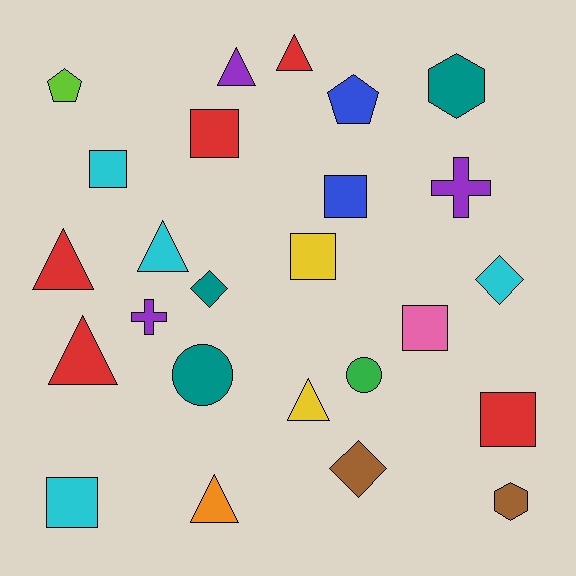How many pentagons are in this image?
There are 2 pentagons.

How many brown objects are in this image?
There are 2 brown objects.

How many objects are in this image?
There are 25 objects.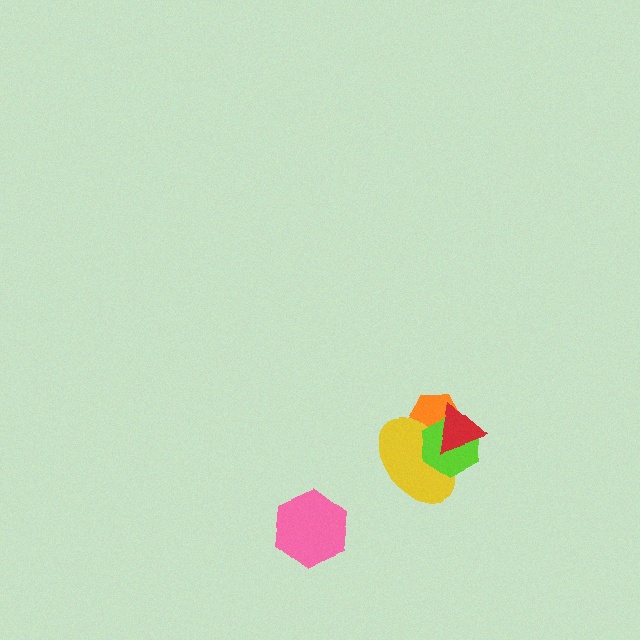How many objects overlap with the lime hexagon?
3 objects overlap with the lime hexagon.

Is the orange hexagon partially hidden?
Yes, it is partially covered by another shape.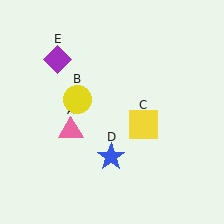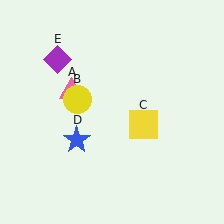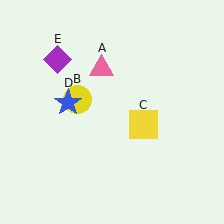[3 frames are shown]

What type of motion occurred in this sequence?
The pink triangle (object A), blue star (object D) rotated clockwise around the center of the scene.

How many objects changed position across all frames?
2 objects changed position: pink triangle (object A), blue star (object D).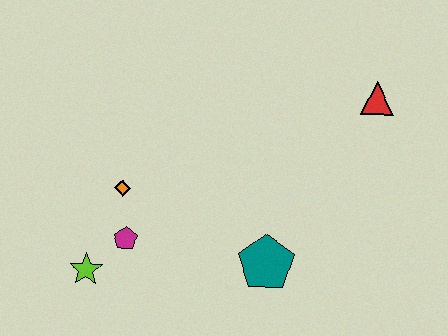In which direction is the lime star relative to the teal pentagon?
The lime star is to the left of the teal pentagon.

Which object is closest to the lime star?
The magenta pentagon is closest to the lime star.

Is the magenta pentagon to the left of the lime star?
No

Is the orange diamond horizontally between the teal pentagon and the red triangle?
No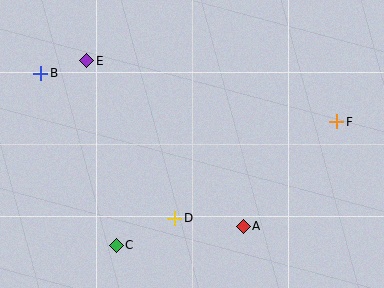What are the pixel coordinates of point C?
Point C is at (116, 245).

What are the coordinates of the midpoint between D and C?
The midpoint between D and C is at (146, 232).